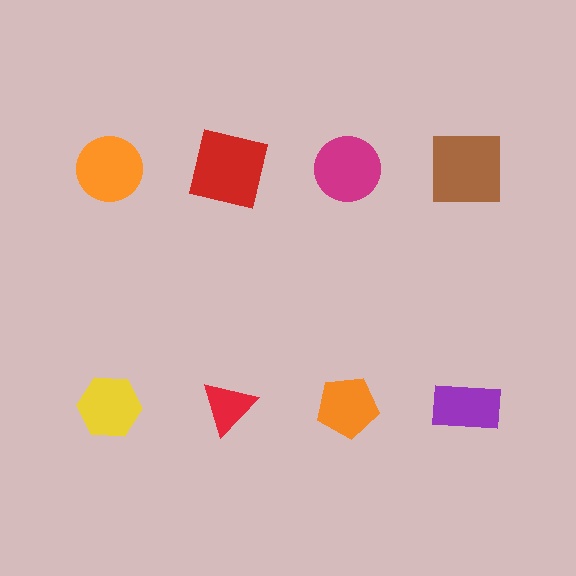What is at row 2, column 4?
A purple rectangle.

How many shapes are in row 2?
4 shapes.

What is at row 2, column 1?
A yellow hexagon.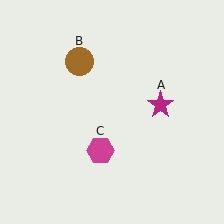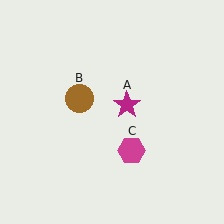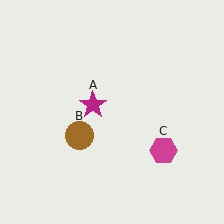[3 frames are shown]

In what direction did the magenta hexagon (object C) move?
The magenta hexagon (object C) moved right.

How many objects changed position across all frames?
3 objects changed position: magenta star (object A), brown circle (object B), magenta hexagon (object C).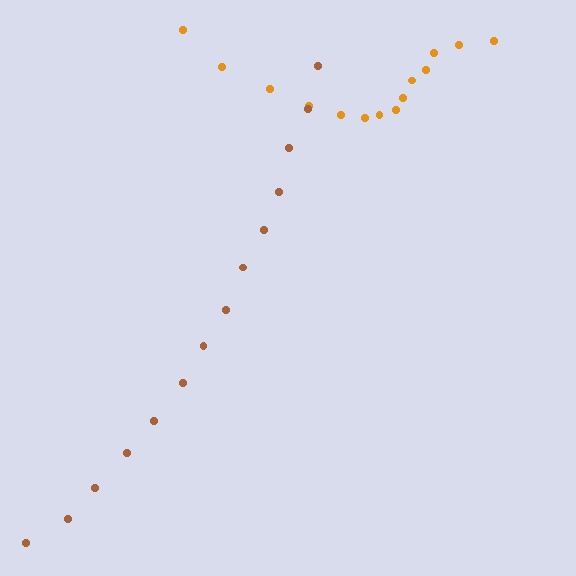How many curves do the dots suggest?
There are 2 distinct paths.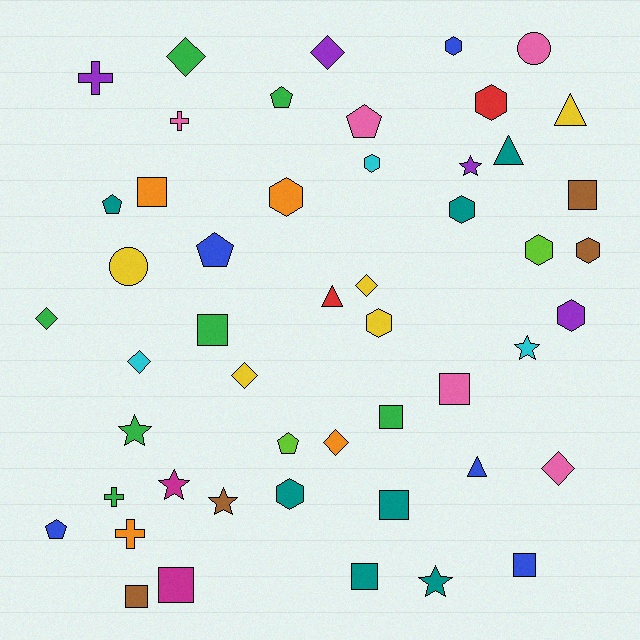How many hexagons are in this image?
There are 10 hexagons.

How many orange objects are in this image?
There are 4 orange objects.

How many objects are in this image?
There are 50 objects.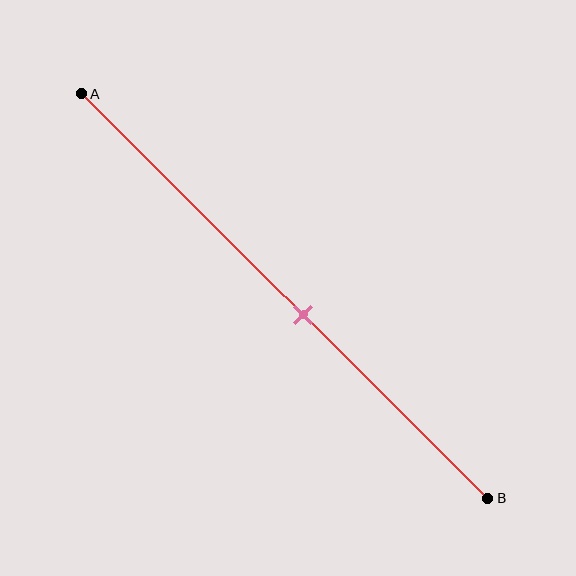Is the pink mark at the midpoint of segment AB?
No, the mark is at about 55% from A, not at the 50% midpoint.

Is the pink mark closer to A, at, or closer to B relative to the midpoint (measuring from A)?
The pink mark is closer to point B than the midpoint of segment AB.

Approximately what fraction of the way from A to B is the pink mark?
The pink mark is approximately 55% of the way from A to B.